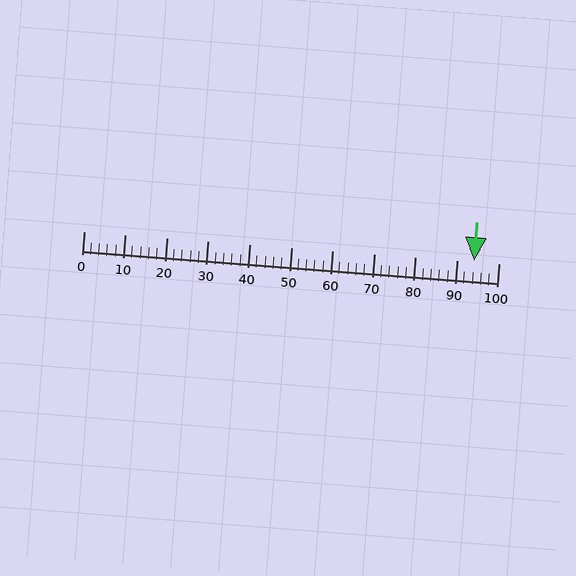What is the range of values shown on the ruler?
The ruler shows values from 0 to 100.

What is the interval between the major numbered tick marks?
The major tick marks are spaced 10 units apart.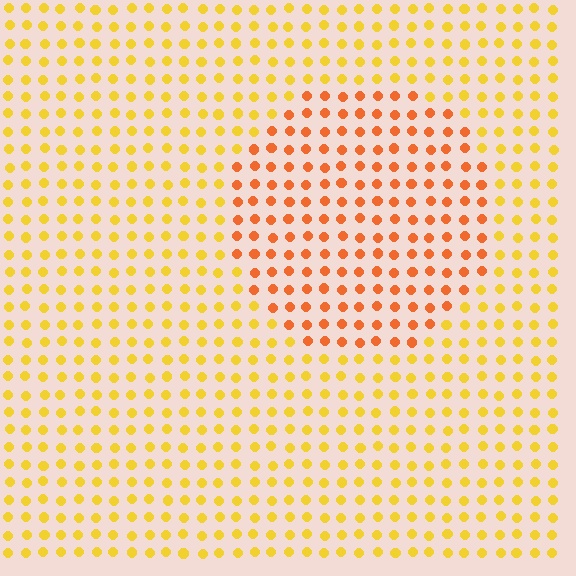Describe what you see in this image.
The image is filled with small yellow elements in a uniform arrangement. A circle-shaped region is visible where the elements are tinted to a slightly different hue, forming a subtle color boundary.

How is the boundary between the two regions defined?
The boundary is defined purely by a slight shift in hue (about 32 degrees). Spacing, size, and orientation are identical on both sides.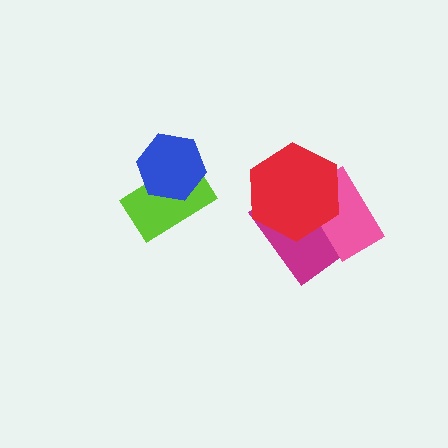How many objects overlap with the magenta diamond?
2 objects overlap with the magenta diamond.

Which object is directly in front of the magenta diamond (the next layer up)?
The pink rectangle is directly in front of the magenta diamond.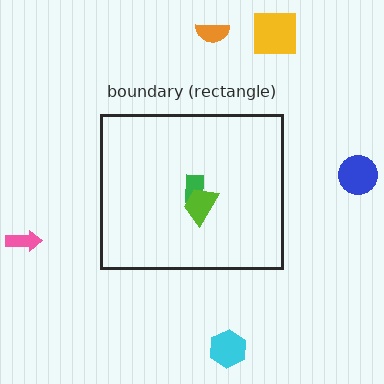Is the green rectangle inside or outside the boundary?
Inside.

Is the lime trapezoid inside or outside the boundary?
Inside.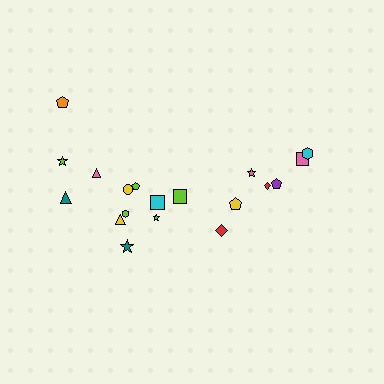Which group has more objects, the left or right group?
The left group.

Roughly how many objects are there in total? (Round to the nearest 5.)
Roughly 20 objects in total.